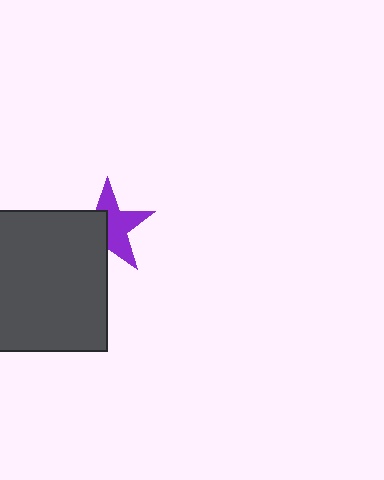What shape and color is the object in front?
The object in front is a dark gray square.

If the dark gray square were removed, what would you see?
You would see the complete purple star.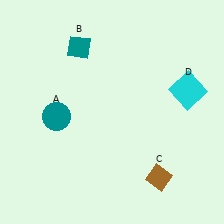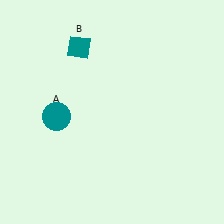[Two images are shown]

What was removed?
The brown diamond (C), the cyan square (D) were removed in Image 2.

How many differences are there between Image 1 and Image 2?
There are 2 differences between the two images.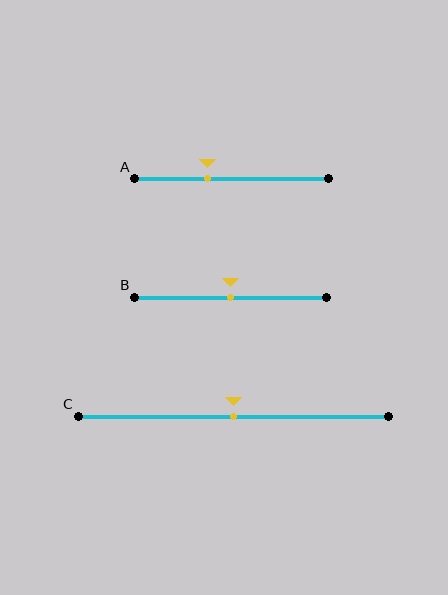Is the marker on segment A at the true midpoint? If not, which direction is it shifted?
No, the marker on segment A is shifted to the left by about 12% of the segment length.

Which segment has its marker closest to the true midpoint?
Segment B has its marker closest to the true midpoint.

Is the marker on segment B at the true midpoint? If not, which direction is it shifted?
Yes, the marker on segment B is at the true midpoint.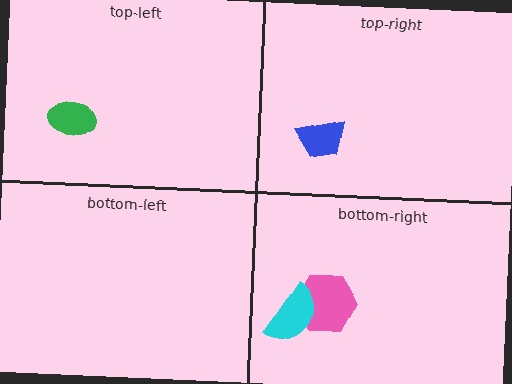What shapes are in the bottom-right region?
The pink hexagon, the cyan semicircle.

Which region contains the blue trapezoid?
The top-right region.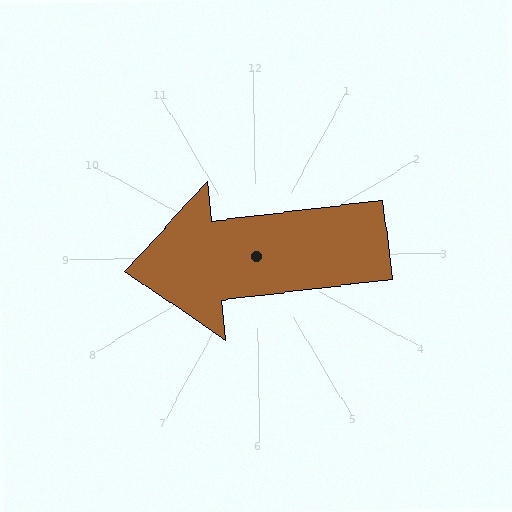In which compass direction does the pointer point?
West.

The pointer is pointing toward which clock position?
Roughly 9 o'clock.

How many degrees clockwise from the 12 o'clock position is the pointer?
Approximately 264 degrees.